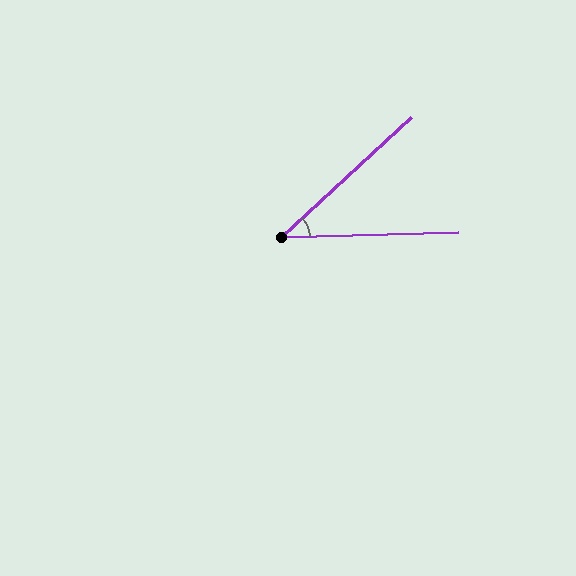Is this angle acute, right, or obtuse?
It is acute.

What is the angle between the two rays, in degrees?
Approximately 41 degrees.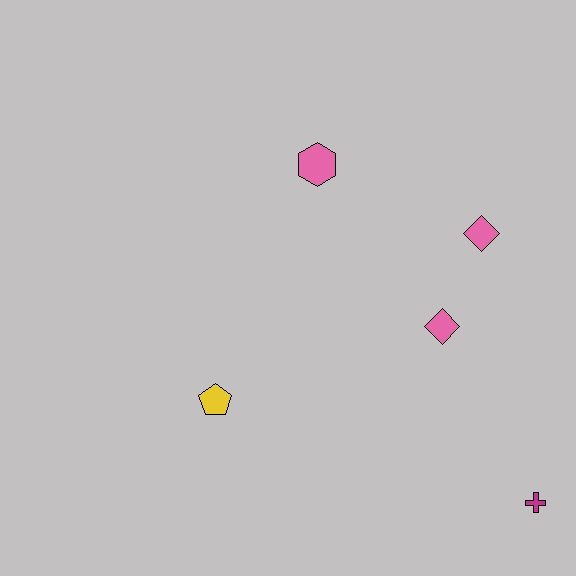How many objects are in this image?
There are 5 objects.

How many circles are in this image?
There are no circles.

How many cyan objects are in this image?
There are no cyan objects.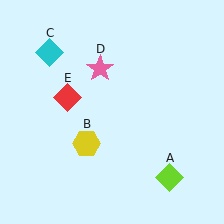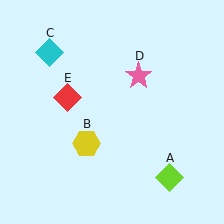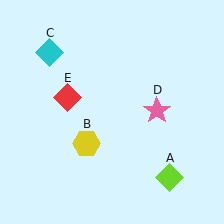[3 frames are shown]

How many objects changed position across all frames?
1 object changed position: pink star (object D).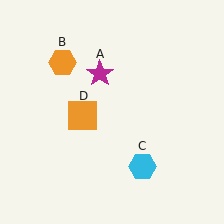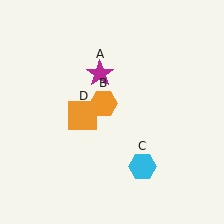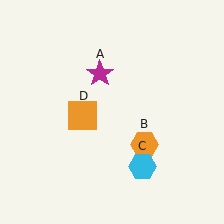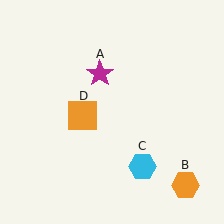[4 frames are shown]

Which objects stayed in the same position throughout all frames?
Magenta star (object A) and cyan hexagon (object C) and orange square (object D) remained stationary.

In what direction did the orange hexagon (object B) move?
The orange hexagon (object B) moved down and to the right.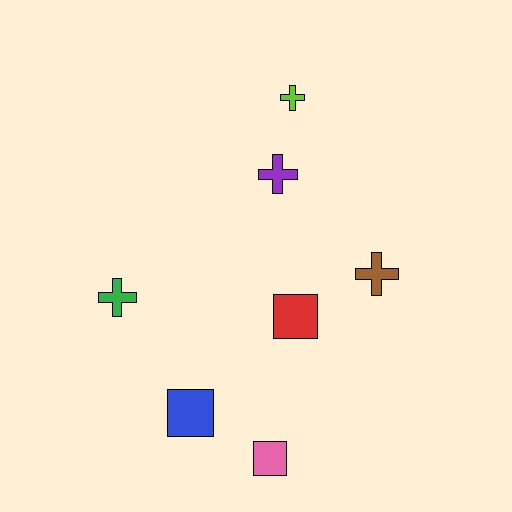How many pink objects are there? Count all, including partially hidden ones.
There is 1 pink object.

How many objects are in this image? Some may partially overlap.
There are 7 objects.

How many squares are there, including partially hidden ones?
There are 3 squares.